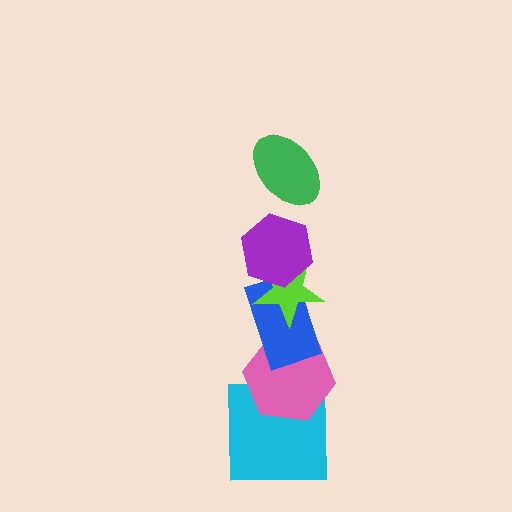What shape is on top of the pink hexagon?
The blue rectangle is on top of the pink hexagon.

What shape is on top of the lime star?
The purple hexagon is on top of the lime star.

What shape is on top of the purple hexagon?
The green ellipse is on top of the purple hexagon.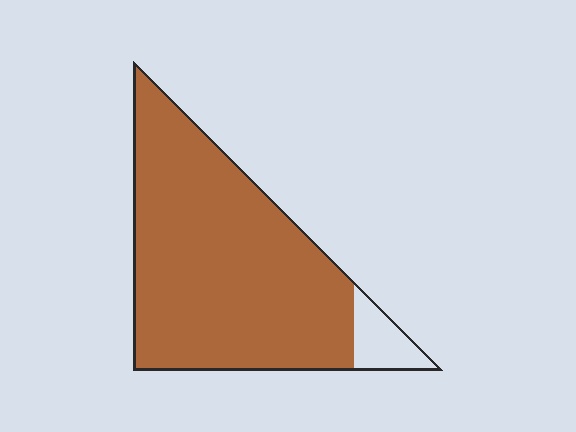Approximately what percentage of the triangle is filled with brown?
Approximately 90%.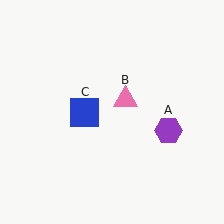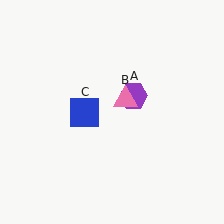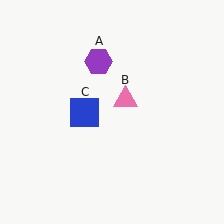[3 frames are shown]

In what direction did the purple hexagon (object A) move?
The purple hexagon (object A) moved up and to the left.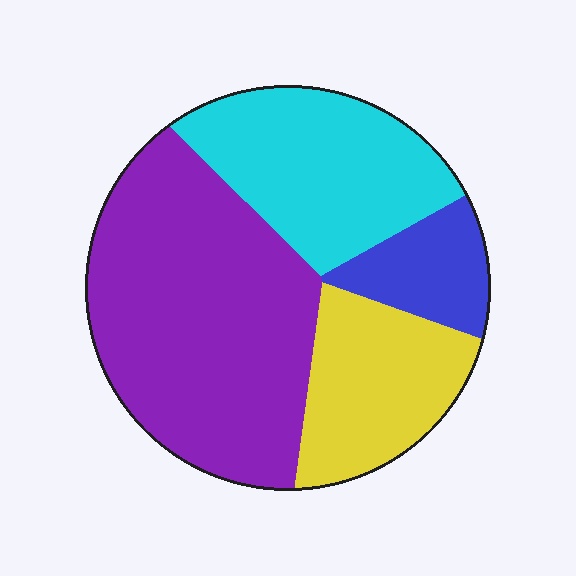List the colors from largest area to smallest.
From largest to smallest: purple, cyan, yellow, blue.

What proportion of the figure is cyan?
Cyan takes up between a quarter and a half of the figure.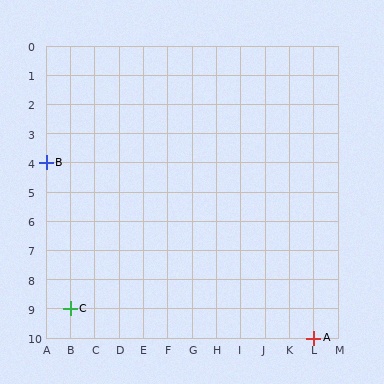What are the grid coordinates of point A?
Point A is at grid coordinates (L, 10).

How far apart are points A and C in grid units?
Points A and C are 10 columns and 1 row apart (about 10.0 grid units diagonally).